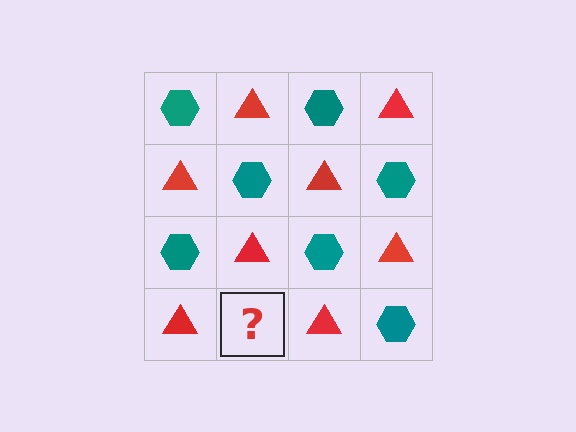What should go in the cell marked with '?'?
The missing cell should contain a teal hexagon.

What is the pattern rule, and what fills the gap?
The rule is that it alternates teal hexagon and red triangle in a checkerboard pattern. The gap should be filled with a teal hexagon.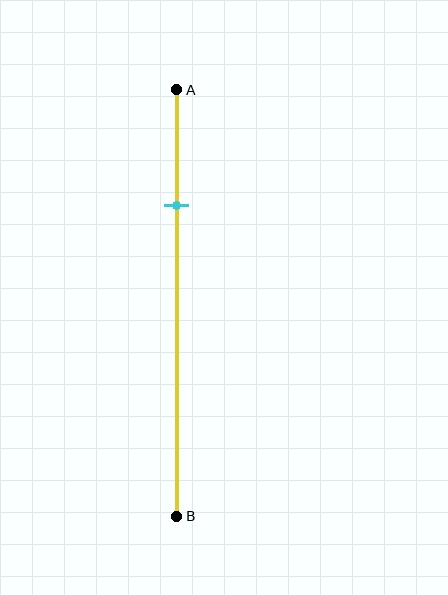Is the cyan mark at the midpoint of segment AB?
No, the mark is at about 25% from A, not at the 50% midpoint.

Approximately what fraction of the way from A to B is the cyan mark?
The cyan mark is approximately 25% of the way from A to B.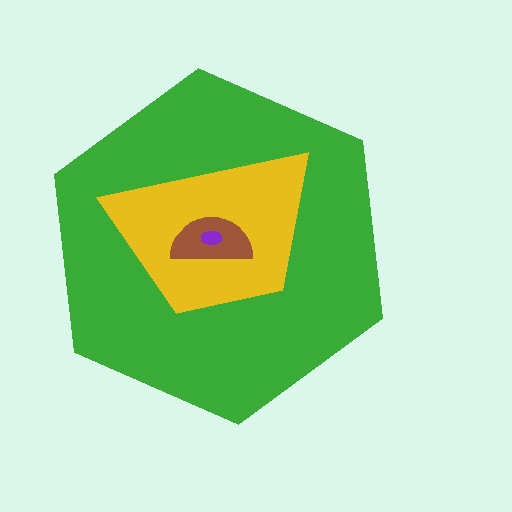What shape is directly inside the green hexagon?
The yellow trapezoid.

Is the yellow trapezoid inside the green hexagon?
Yes.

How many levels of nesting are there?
4.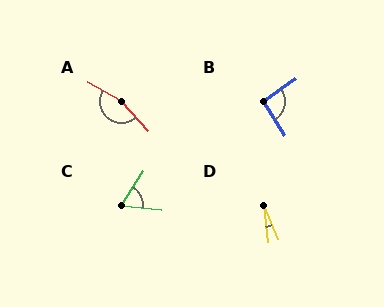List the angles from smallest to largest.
D (16°), C (63°), B (93°), A (163°).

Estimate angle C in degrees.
Approximately 63 degrees.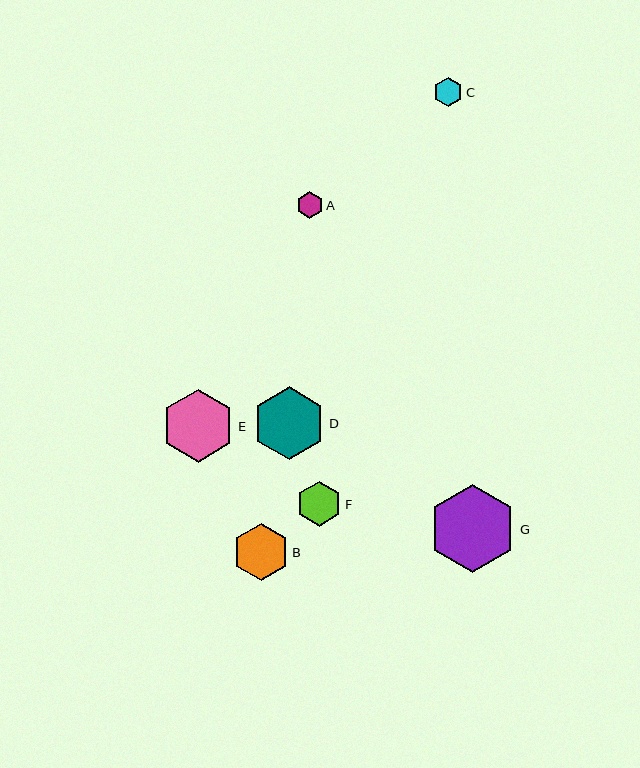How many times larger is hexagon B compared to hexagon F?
Hexagon B is approximately 1.3 times the size of hexagon F.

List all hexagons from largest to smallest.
From largest to smallest: G, D, E, B, F, C, A.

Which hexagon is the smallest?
Hexagon A is the smallest with a size of approximately 27 pixels.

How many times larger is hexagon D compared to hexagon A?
Hexagon D is approximately 2.8 times the size of hexagon A.